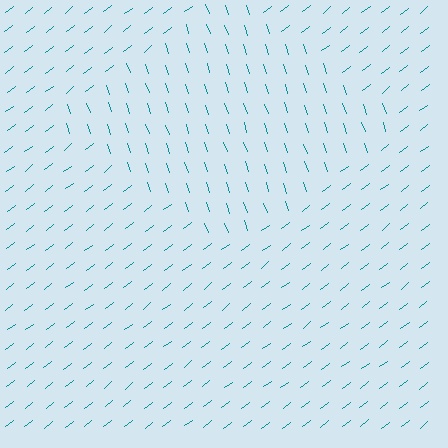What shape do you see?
I see a diamond.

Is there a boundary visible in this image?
Yes, there is a texture boundary formed by a change in line orientation.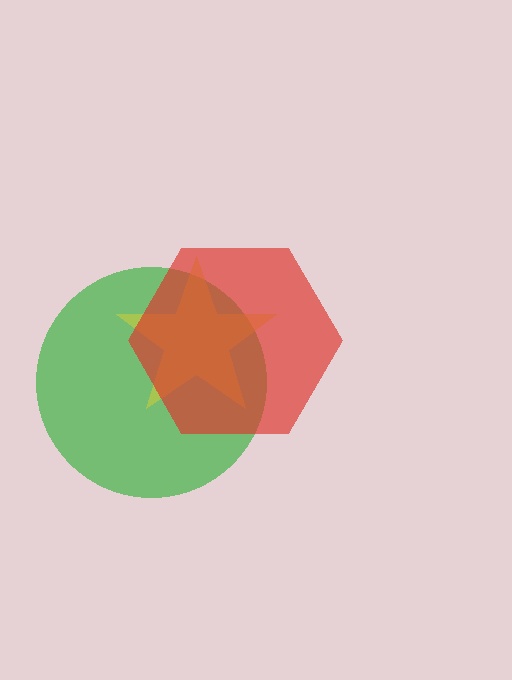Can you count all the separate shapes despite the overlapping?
Yes, there are 3 separate shapes.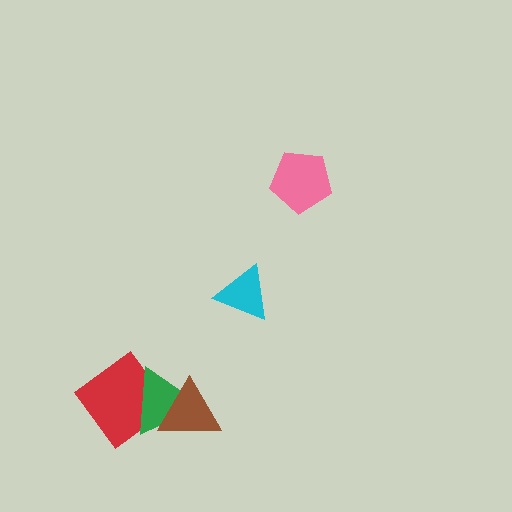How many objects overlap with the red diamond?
2 objects overlap with the red diamond.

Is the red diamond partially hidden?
Yes, it is partially covered by another shape.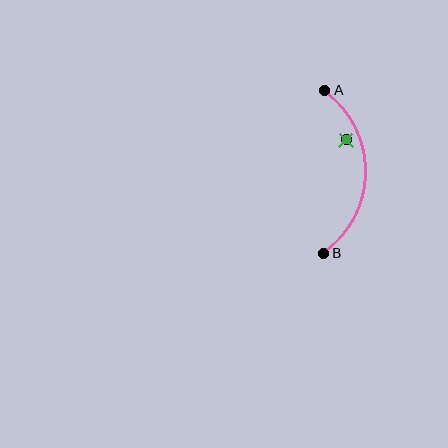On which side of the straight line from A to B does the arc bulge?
The arc bulges to the right of the straight line connecting A and B.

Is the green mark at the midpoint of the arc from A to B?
No — the green mark does not lie on the arc at all. It sits slightly inside the curve.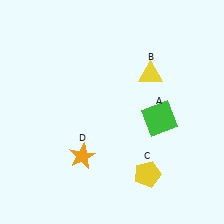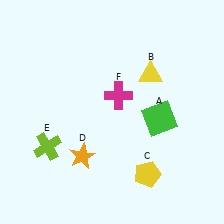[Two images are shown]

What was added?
A lime cross (E), a magenta cross (F) were added in Image 2.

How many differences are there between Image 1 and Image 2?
There are 2 differences between the two images.